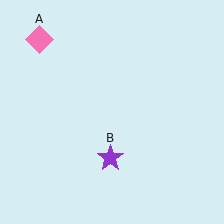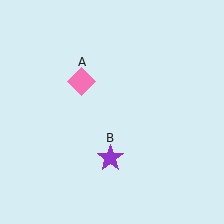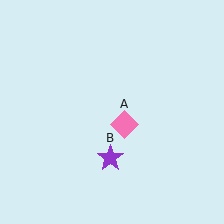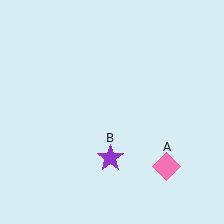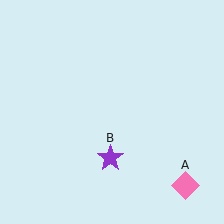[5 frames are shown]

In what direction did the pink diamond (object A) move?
The pink diamond (object A) moved down and to the right.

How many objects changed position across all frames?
1 object changed position: pink diamond (object A).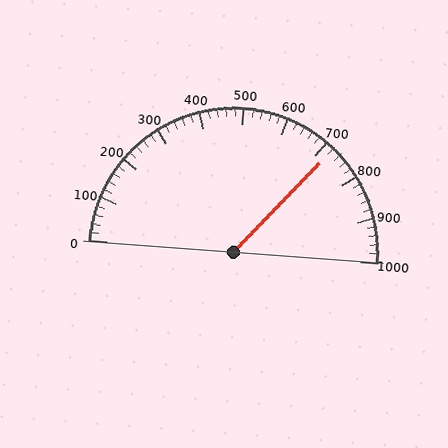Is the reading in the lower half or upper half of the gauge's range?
The reading is in the upper half of the range (0 to 1000).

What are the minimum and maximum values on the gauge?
The gauge ranges from 0 to 1000.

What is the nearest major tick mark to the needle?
The nearest major tick mark is 700.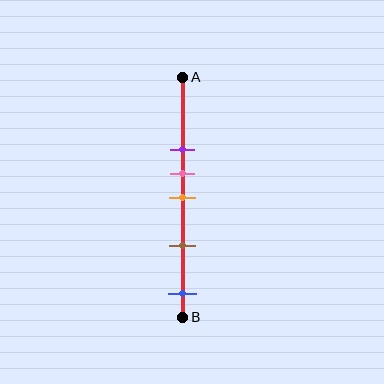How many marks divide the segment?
There are 5 marks dividing the segment.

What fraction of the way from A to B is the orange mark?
The orange mark is approximately 50% (0.5) of the way from A to B.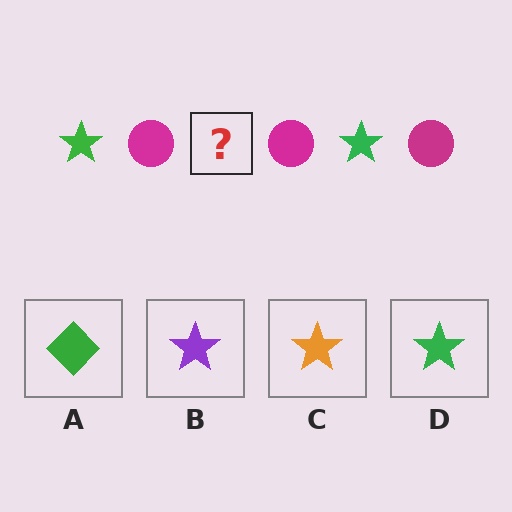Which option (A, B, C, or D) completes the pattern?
D.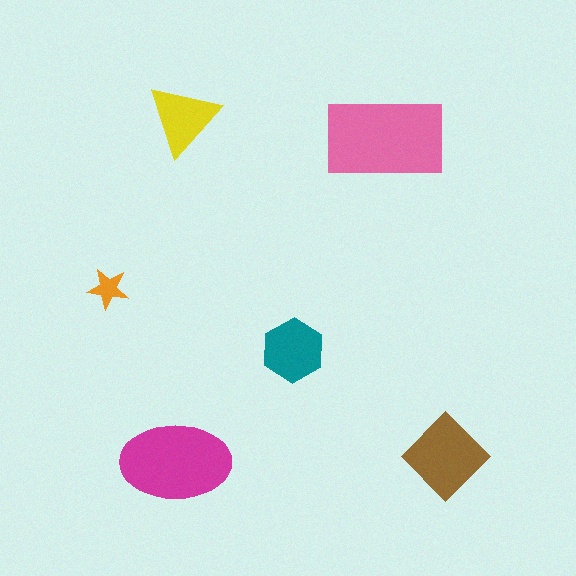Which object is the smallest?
The orange star.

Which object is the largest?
The pink rectangle.